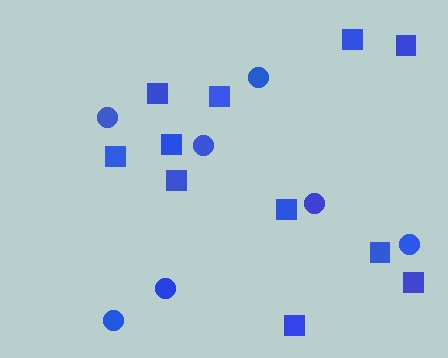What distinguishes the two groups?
There are 2 groups: one group of circles (7) and one group of squares (11).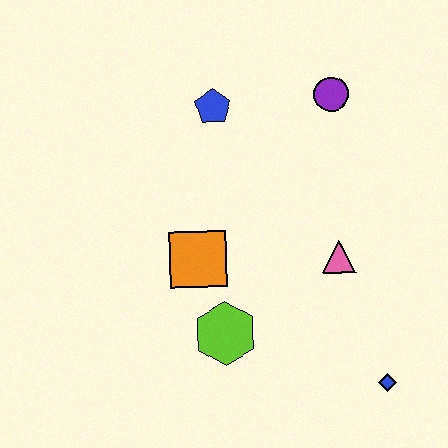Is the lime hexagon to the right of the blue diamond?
No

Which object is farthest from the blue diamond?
The blue pentagon is farthest from the blue diamond.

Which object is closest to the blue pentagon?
The purple circle is closest to the blue pentagon.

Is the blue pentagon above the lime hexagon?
Yes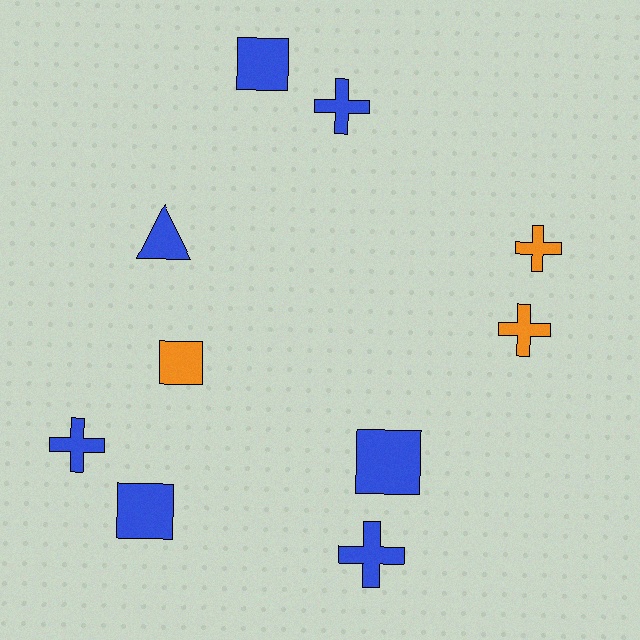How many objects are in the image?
There are 10 objects.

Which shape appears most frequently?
Cross, with 5 objects.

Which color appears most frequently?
Blue, with 7 objects.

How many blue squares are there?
There are 3 blue squares.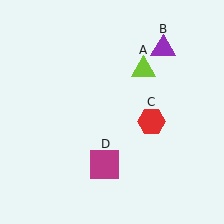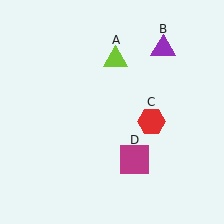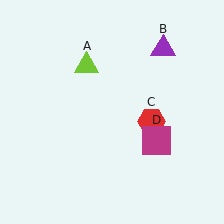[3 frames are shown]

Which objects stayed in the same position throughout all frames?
Purple triangle (object B) and red hexagon (object C) remained stationary.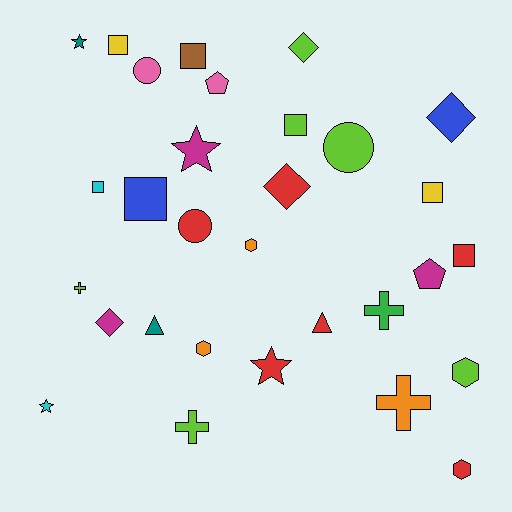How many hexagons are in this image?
There are 4 hexagons.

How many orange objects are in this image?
There are 3 orange objects.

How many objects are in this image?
There are 30 objects.